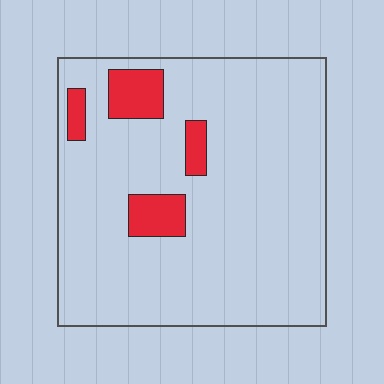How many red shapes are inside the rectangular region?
4.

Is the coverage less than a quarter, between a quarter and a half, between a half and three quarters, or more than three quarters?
Less than a quarter.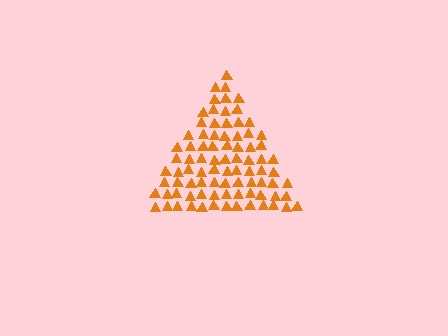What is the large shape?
The large shape is a triangle.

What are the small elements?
The small elements are triangles.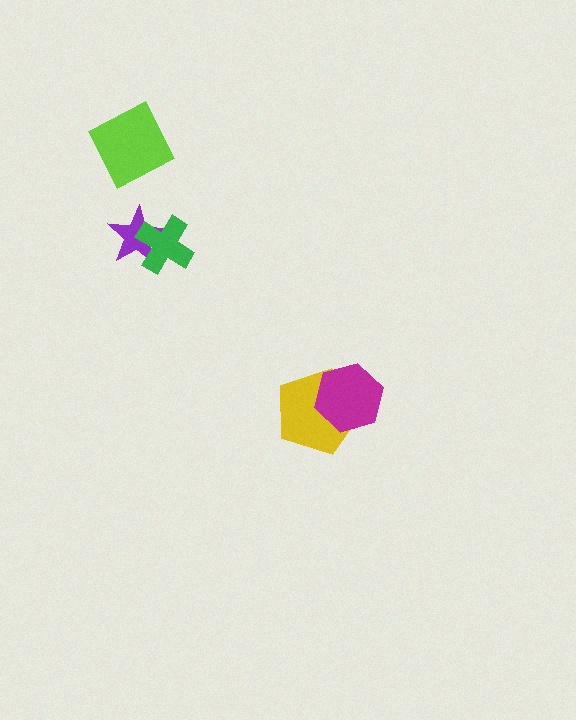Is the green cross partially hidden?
No, no other shape covers it.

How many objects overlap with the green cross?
1 object overlaps with the green cross.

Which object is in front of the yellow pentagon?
The magenta hexagon is in front of the yellow pentagon.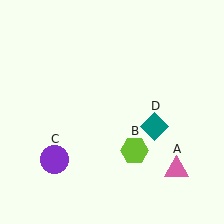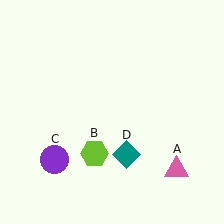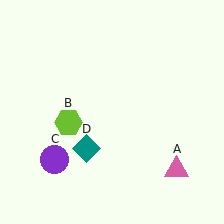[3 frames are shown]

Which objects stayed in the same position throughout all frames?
Pink triangle (object A) and purple circle (object C) remained stationary.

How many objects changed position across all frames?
2 objects changed position: lime hexagon (object B), teal diamond (object D).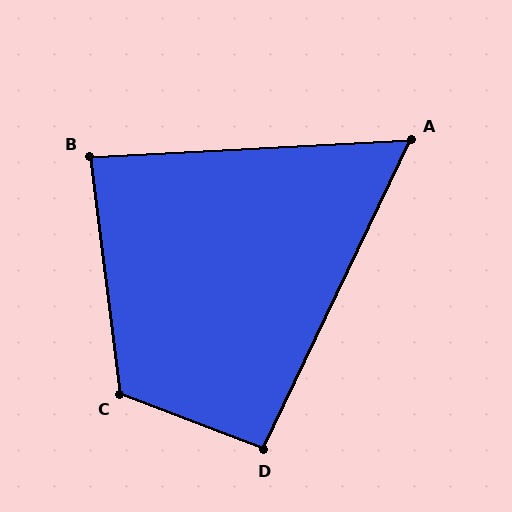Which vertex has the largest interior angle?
C, at approximately 118 degrees.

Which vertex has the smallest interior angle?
A, at approximately 62 degrees.